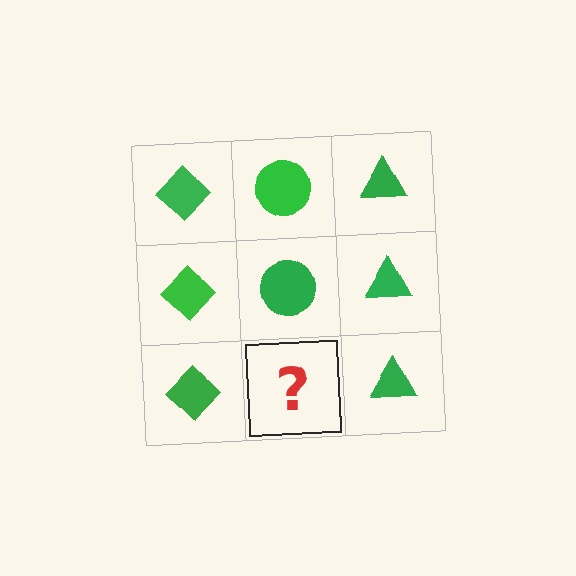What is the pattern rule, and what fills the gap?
The rule is that each column has a consistent shape. The gap should be filled with a green circle.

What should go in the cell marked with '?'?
The missing cell should contain a green circle.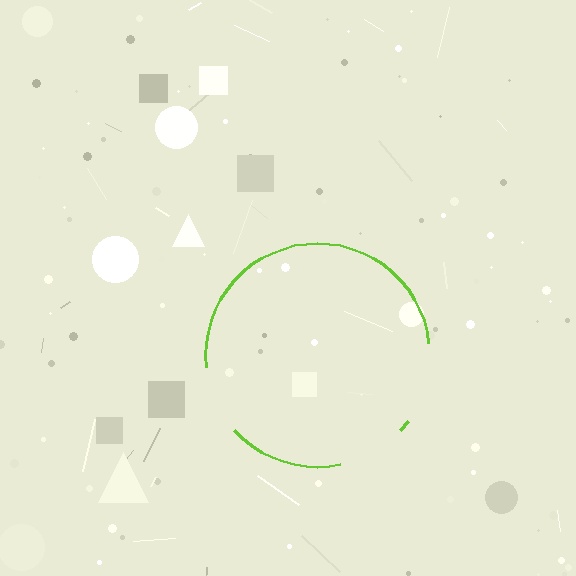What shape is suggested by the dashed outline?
The dashed outline suggests a circle.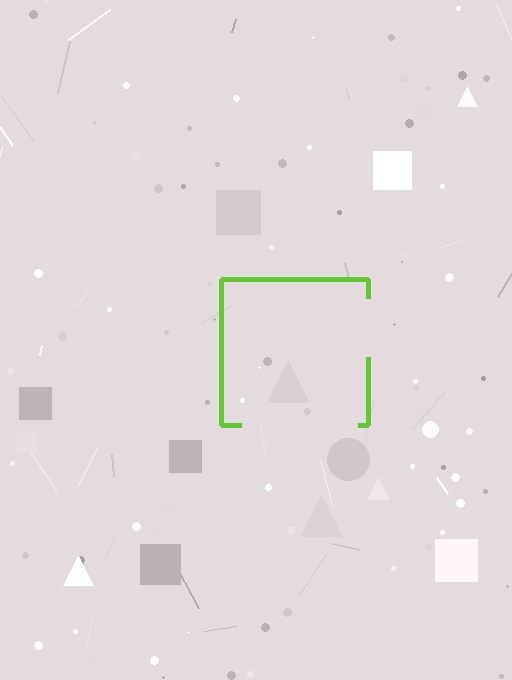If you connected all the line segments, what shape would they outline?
They would outline a square.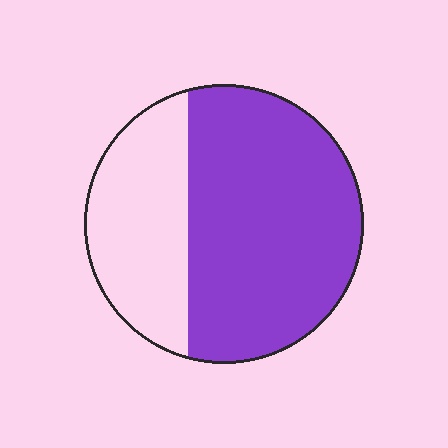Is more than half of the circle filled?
Yes.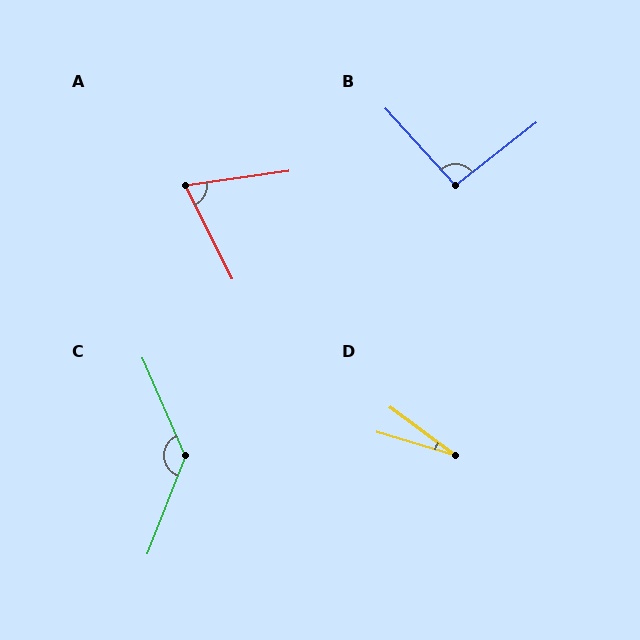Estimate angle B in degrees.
Approximately 94 degrees.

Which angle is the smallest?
D, at approximately 20 degrees.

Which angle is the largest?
C, at approximately 135 degrees.